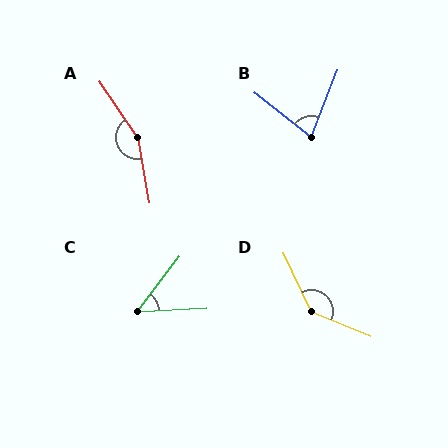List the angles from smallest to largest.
C (50°), B (74°), D (137°), A (156°).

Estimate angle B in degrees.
Approximately 74 degrees.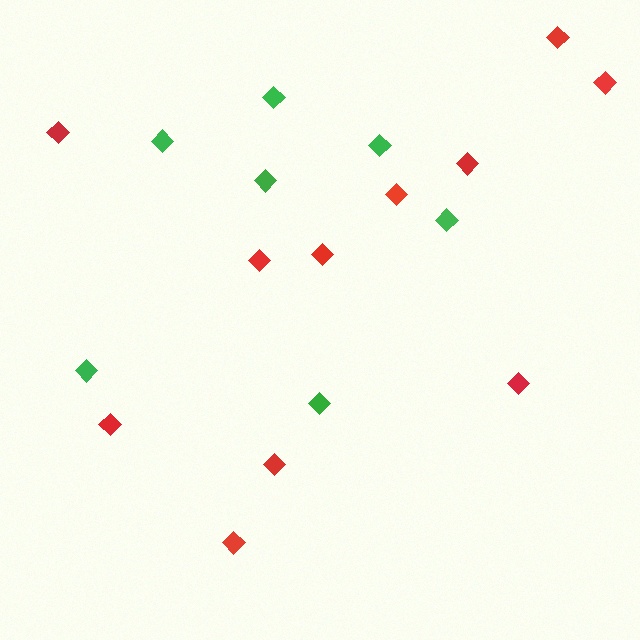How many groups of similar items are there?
There are 2 groups: one group of green diamonds (7) and one group of red diamonds (11).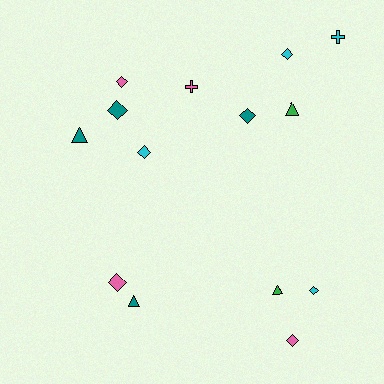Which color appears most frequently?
Cyan, with 4 objects.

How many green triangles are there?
There are 2 green triangles.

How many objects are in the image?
There are 14 objects.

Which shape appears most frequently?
Diamond, with 8 objects.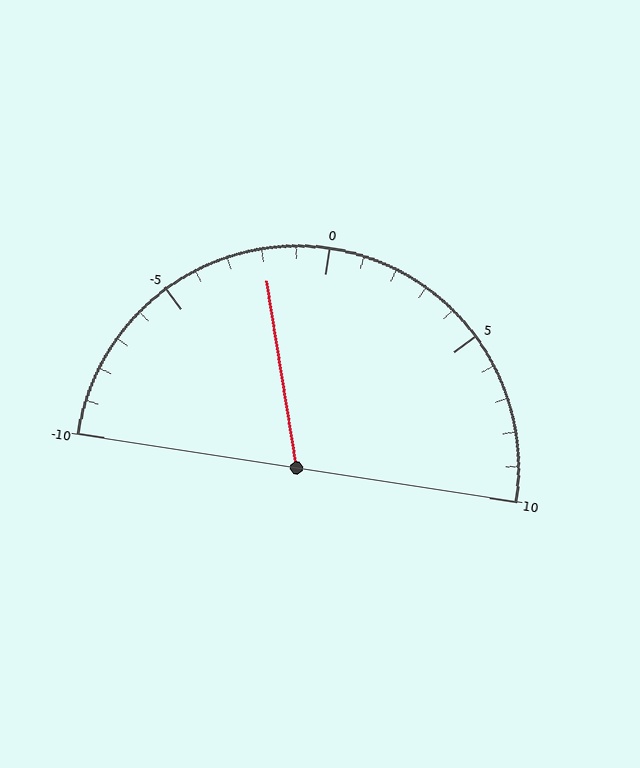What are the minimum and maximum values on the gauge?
The gauge ranges from -10 to 10.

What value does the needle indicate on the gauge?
The needle indicates approximately -2.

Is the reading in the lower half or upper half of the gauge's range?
The reading is in the lower half of the range (-10 to 10).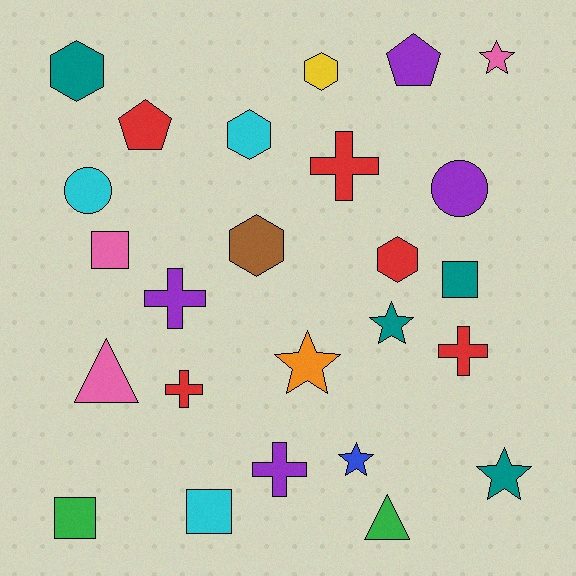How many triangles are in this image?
There are 2 triangles.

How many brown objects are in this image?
There is 1 brown object.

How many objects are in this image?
There are 25 objects.